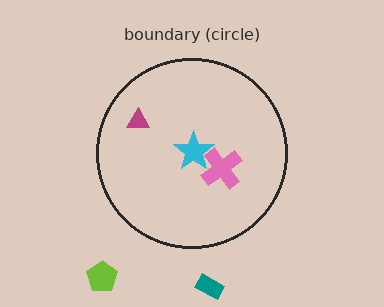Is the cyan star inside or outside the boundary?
Inside.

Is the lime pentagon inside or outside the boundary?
Outside.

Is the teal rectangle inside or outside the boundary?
Outside.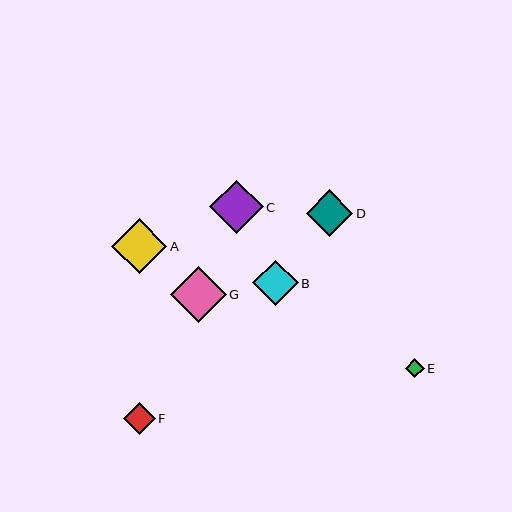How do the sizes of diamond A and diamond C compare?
Diamond A and diamond C are approximately the same size.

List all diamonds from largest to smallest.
From largest to smallest: G, A, C, D, B, F, E.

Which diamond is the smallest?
Diamond E is the smallest with a size of approximately 19 pixels.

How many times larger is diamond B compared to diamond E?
Diamond B is approximately 2.4 times the size of diamond E.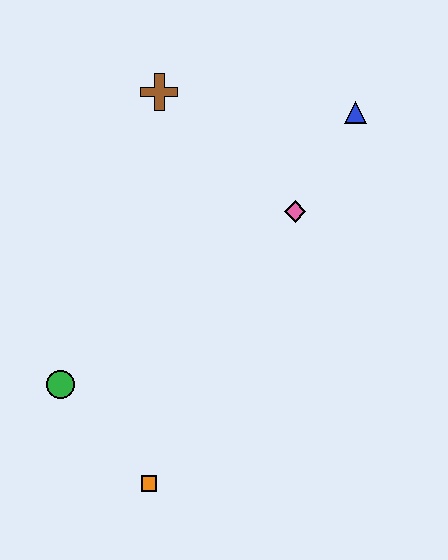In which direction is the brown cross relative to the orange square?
The brown cross is above the orange square.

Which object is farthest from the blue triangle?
The orange square is farthest from the blue triangle.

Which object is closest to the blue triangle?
The pink diamond is closest to the blue triangle.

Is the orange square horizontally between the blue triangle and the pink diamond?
No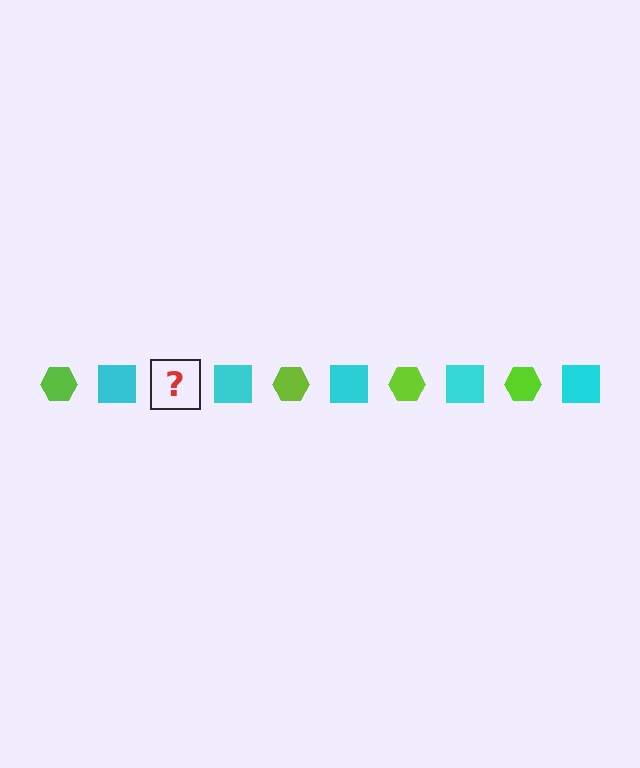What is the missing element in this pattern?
The missing element is a lime hexagon.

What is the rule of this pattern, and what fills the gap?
The rule is that the pattern alternates between lime hexagon and cyan square. The gap should be filled with a lime hexagon.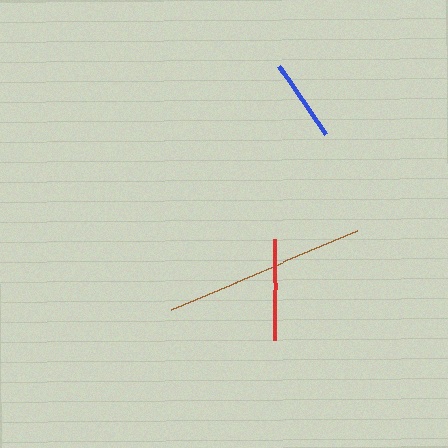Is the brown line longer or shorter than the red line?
The brown line is longer than the red line.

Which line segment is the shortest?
The blue line is the shortest at approximately 83 pixels.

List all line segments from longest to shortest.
From longest to shortest: brown, red, blue.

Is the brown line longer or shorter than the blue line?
The brown line is longer than the blue line.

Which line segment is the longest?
The brown line is the longest at approximately 203 pixels.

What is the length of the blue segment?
The blue segment is approximately 83 pixels long.